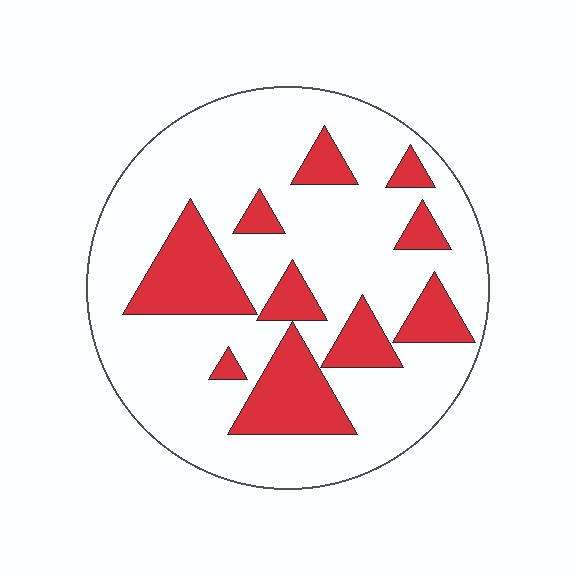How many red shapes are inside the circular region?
10.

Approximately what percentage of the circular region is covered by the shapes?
Approximately 25%.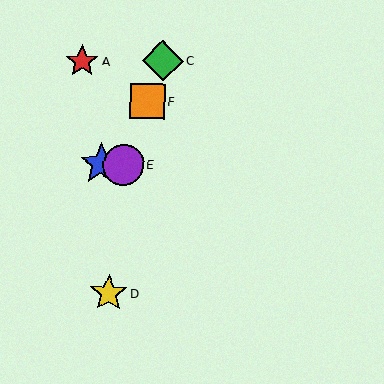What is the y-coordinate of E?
Object E is at y≈165.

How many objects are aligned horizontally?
2 objects (B, E) are aligned horizontally.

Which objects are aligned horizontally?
Objects B, E are aligned horizontally.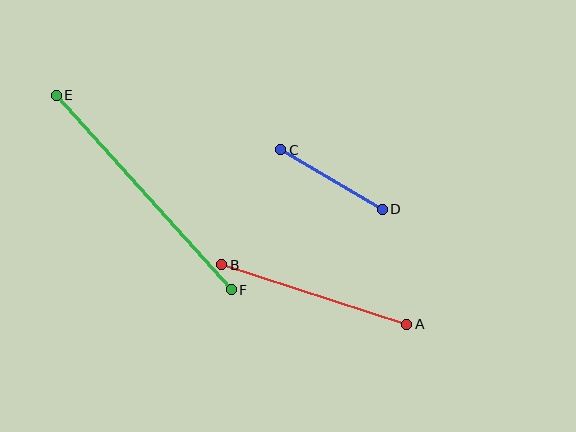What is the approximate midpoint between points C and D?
The midpoint is at approximately (332, 180) pixels.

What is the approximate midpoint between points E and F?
The midpoint is at approximately (144, 192) pixels.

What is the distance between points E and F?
The distance is approximately 261 pixels.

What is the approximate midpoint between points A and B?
The midpoint is at approximately (314, 294) pixels.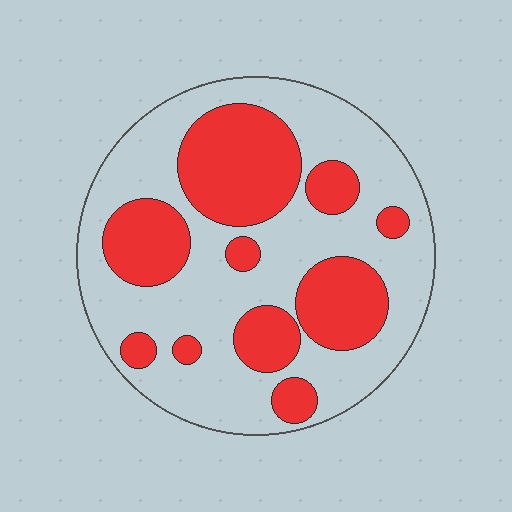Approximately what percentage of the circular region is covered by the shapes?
Approximately 35%.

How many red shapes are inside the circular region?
10.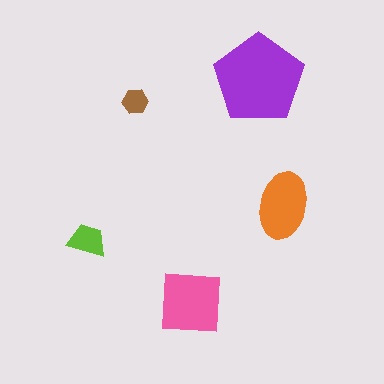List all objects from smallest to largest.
The brown hexagon, the lime trapezoid, the orange ellipse, the pink square, the purple pentagon.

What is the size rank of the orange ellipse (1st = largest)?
3rd.